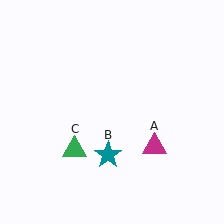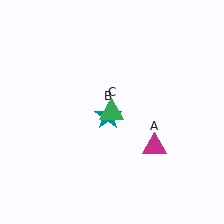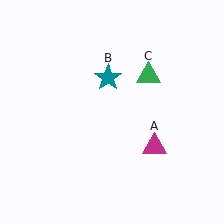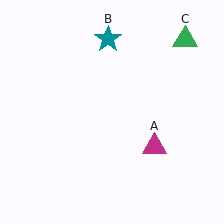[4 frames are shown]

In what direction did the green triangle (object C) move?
The green triangle (object C) moved up and to the right.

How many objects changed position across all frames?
2 objects changed position: teal star (object B), green triangle (object C).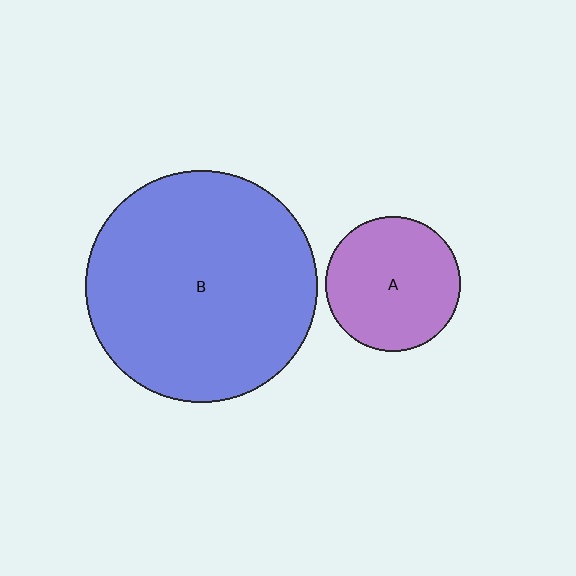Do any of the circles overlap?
No, none of the circles overlap.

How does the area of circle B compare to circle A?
Approximately 2.9 times.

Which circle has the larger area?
Circle B (blue).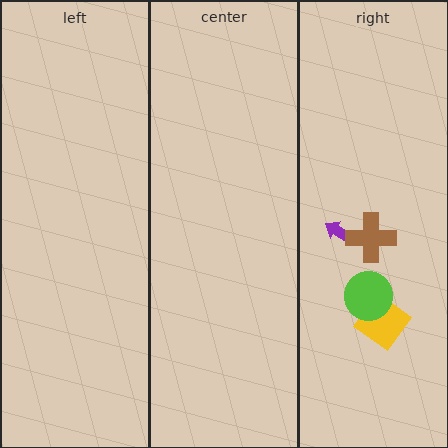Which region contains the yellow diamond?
The right region.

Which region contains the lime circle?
The right region.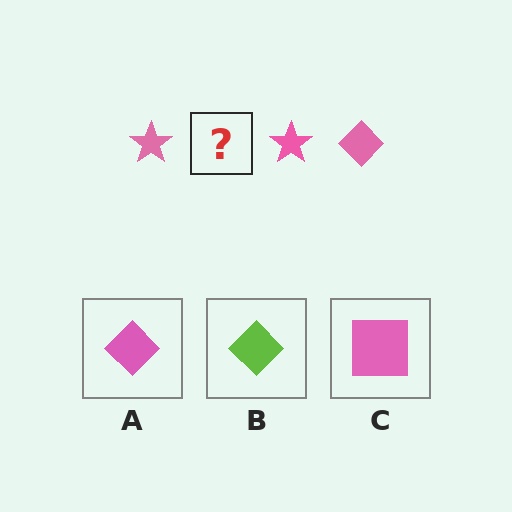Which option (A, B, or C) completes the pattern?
A.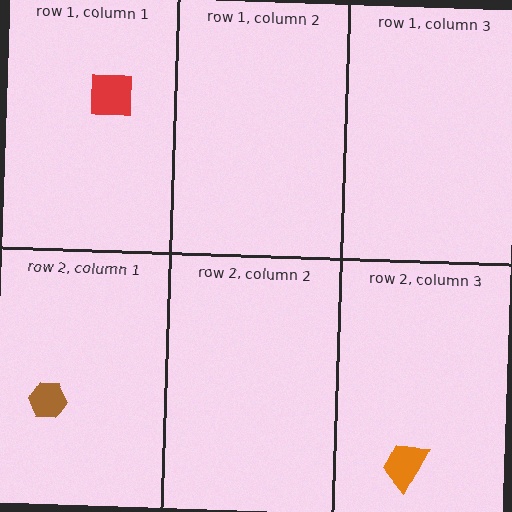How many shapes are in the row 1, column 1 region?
1.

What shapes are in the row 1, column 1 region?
The red square.